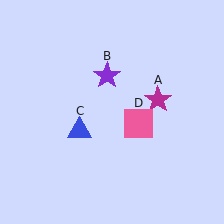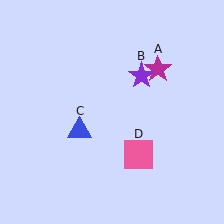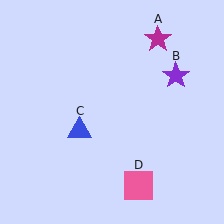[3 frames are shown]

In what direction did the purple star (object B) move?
The purple star (object B) moved right.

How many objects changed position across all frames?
3 objects changed position: magenta star (object A), purple star (object B), pink square (object D).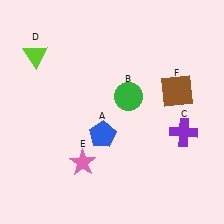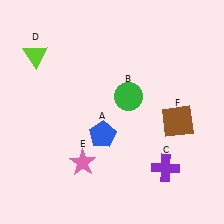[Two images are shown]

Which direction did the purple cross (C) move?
The purple cross (C) moved down.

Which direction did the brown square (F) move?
The brown square (F) moved down.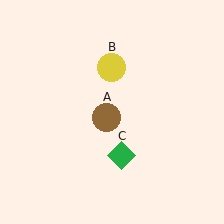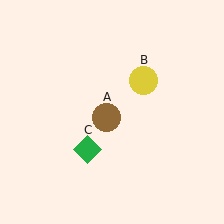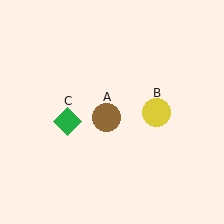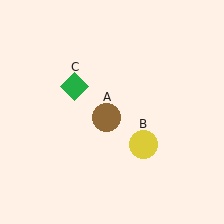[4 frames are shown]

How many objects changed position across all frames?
2 objects changed position: yellow circle (object B), green diamond (object C).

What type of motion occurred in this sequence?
The yellow circle (object B), green diamond (object C) rotated clockwise around the center of the scene.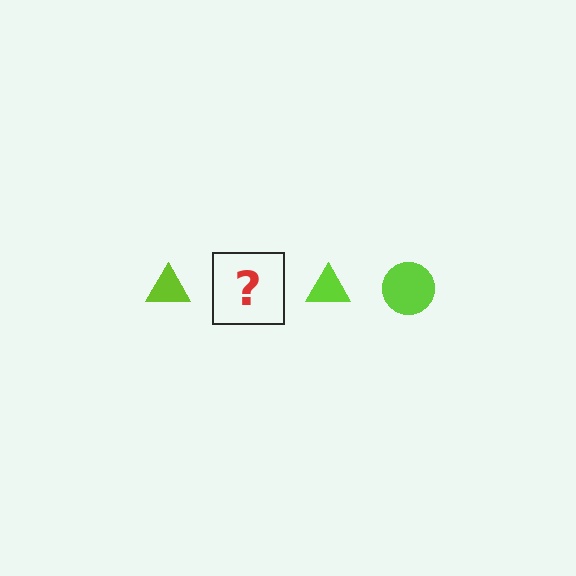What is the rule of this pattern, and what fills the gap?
The rule is that the pattern cycles through triangle, circle shapes in lime. The gap should be filled with a lime circle.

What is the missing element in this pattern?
The missing element is a lime circle.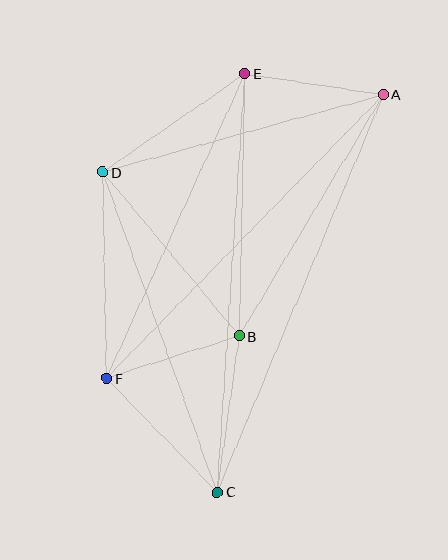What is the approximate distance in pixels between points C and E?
The distance between C and E is approximately 419 pixels.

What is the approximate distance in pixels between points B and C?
The distance between B and C is approximately 158 pixels.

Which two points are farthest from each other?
Points A and C are farthest from each other.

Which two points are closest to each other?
Points B and F are closest to each other.